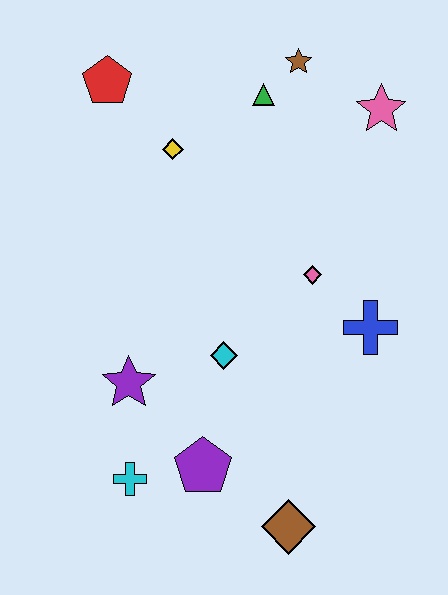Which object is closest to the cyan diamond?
The purple star is closest to the cyan diamond.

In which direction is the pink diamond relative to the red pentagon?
The pink diamond is to the right of the red pentagon.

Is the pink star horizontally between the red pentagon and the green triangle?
No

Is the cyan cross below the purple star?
Yes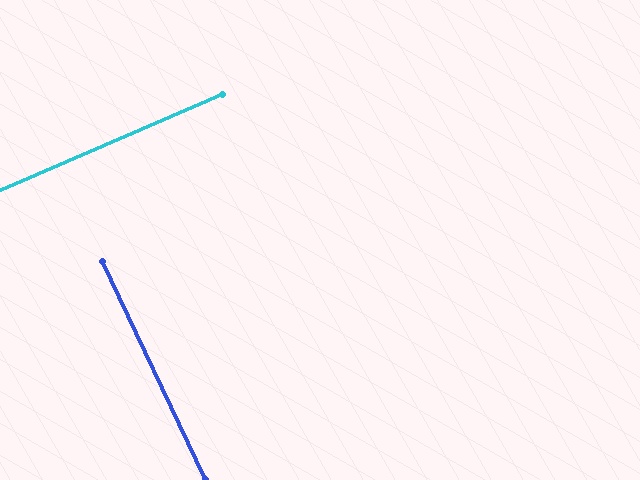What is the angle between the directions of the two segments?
Approximately 88 degrees.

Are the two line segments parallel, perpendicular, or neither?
Perpendicular — they meet at approximately 88°.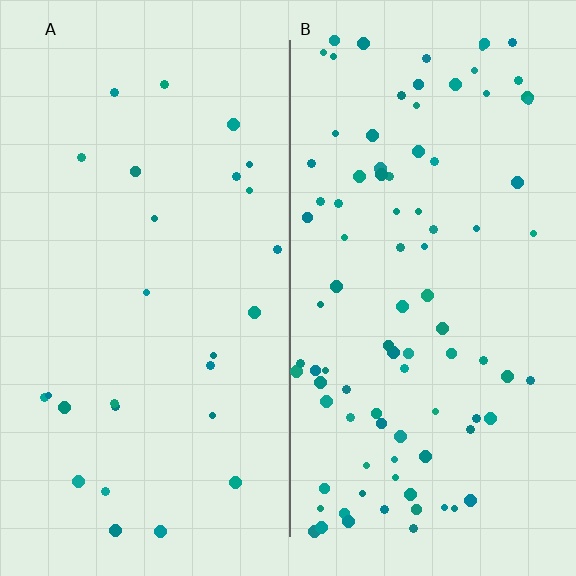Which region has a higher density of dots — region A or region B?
B (the right).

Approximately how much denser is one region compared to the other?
Approximately 3.4× — region B over region A.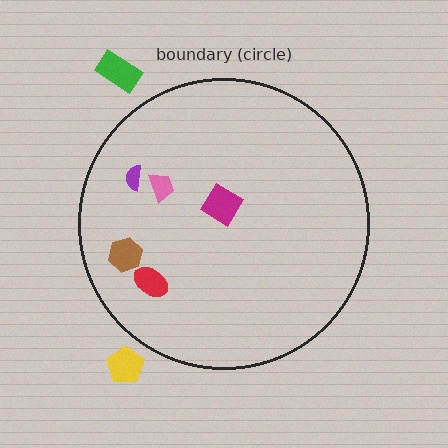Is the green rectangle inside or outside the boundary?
Outside.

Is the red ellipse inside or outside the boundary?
Inside.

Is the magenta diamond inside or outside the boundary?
Inside.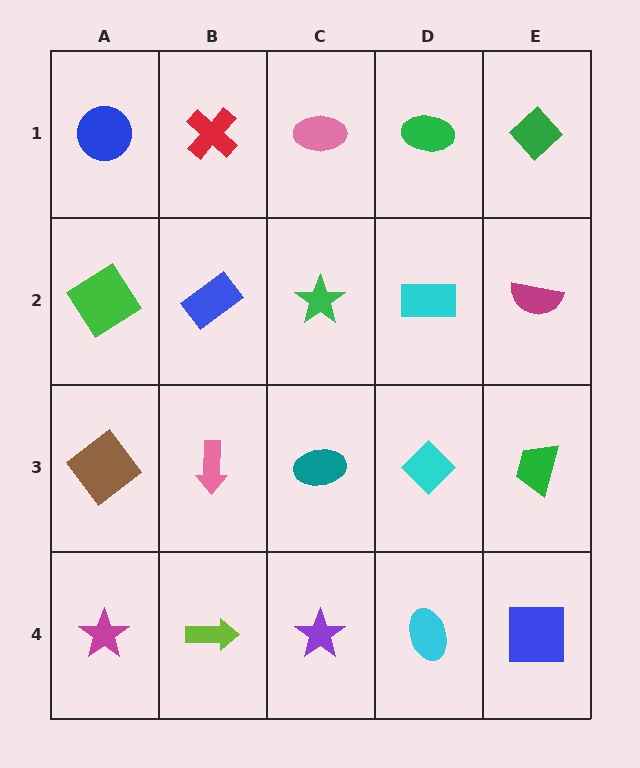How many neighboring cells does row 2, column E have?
3.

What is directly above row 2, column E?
A green diamond.